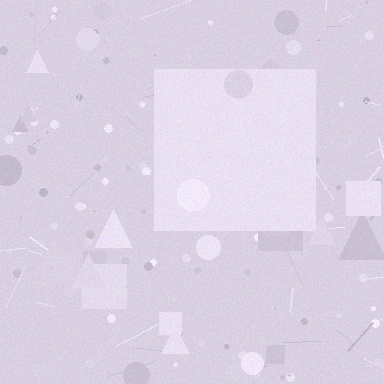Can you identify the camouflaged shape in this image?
The camouflaged shape is a square.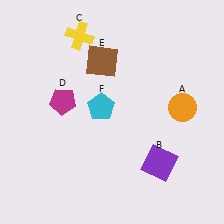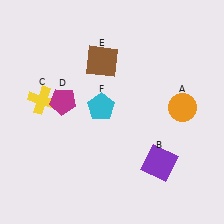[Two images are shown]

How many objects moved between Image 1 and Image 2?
1 object moved between the two images.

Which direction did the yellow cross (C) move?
The yellow cross (C) moved down.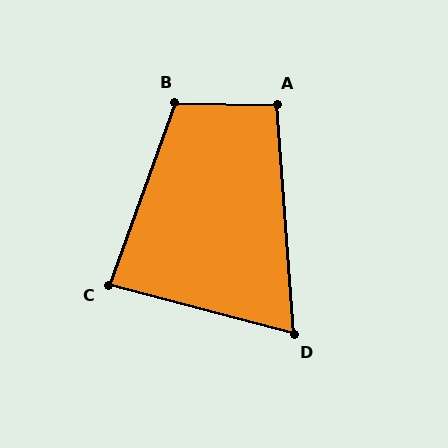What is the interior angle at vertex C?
Approximately 85 degrees (acute).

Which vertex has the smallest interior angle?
D, at approximately 71 degrees.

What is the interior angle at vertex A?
Approximately 95 degrees (obtuse).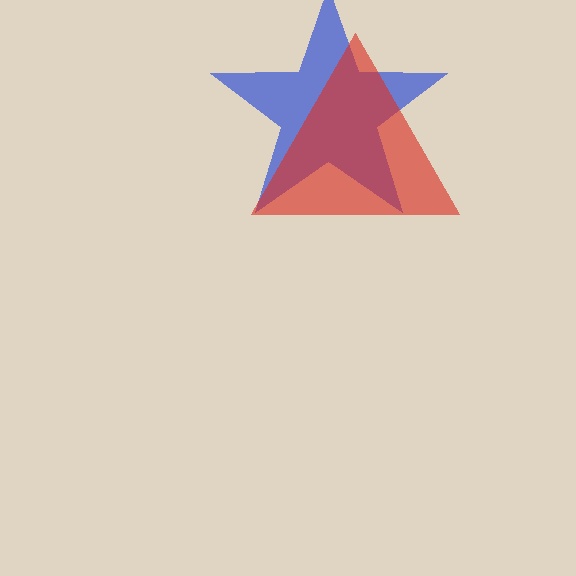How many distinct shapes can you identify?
There are 2 distinct shapes: a blue star, a red triangle.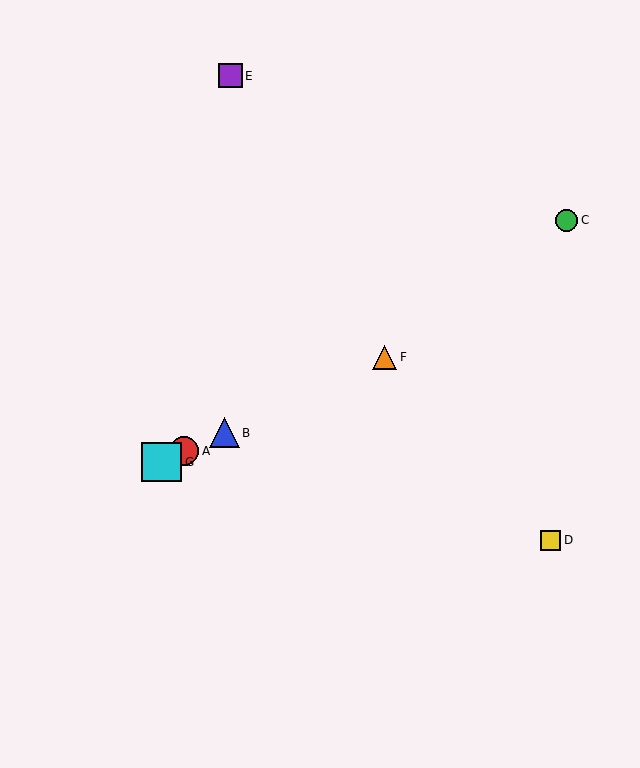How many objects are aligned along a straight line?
4 objects (A, B, F, G) are aligned along a straight line.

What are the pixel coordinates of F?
Object F is at (385, 357).